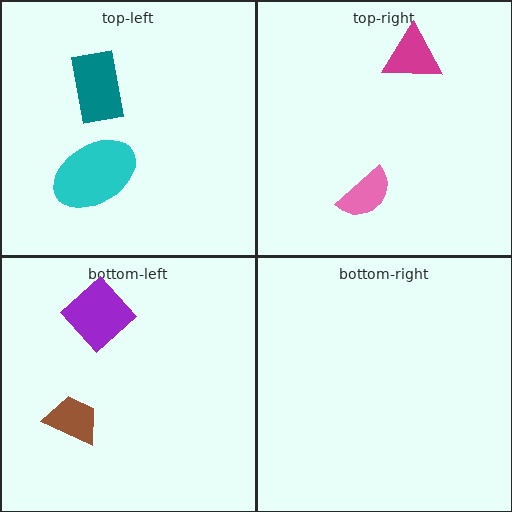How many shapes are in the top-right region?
2.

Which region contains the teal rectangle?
The top-left region.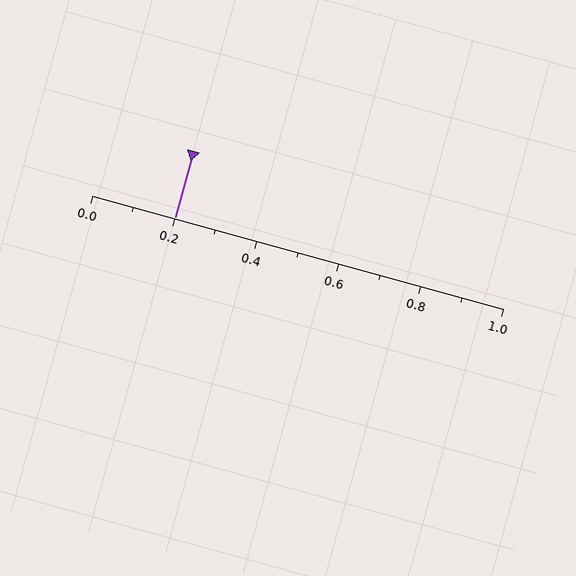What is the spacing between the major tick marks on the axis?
The major ticks are spaced 0.2 apart.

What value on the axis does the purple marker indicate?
The marker indicates approximately 0.2.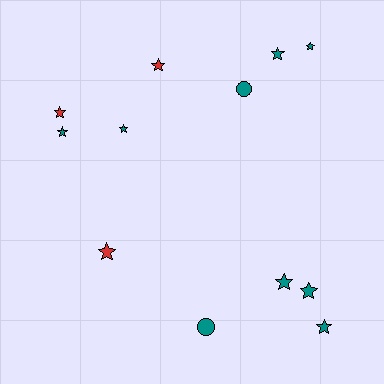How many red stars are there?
There are 3 red stars.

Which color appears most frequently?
Teal, with 9 objects.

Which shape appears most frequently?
Star, with 10 objects.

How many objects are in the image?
There are 12 objects.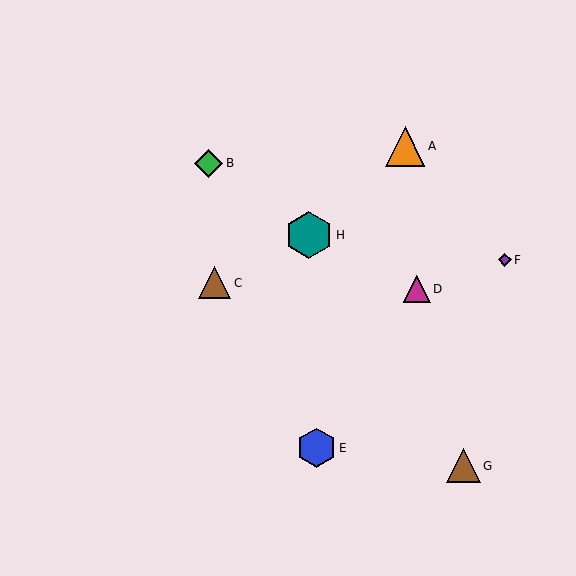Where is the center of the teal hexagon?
The center of the teal hexagon is at (309, 235).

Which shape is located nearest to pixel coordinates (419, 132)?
The orange triangle (labeled A) at (405, 146) is nearest to that location.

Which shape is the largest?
The teal hexagon (labeled H) is the largest.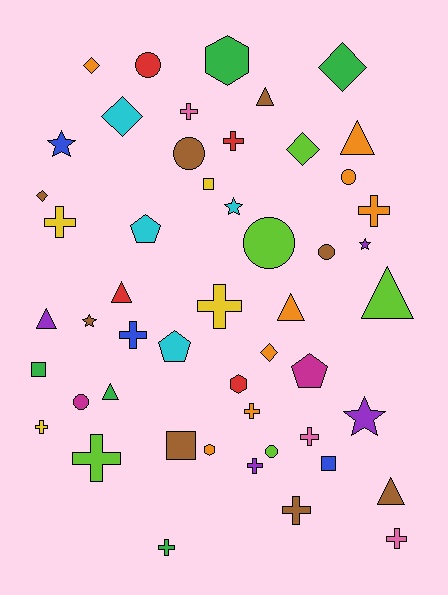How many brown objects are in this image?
There are 8 brown objects.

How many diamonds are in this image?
There are 6 diamonds.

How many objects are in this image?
There are 50 objects.